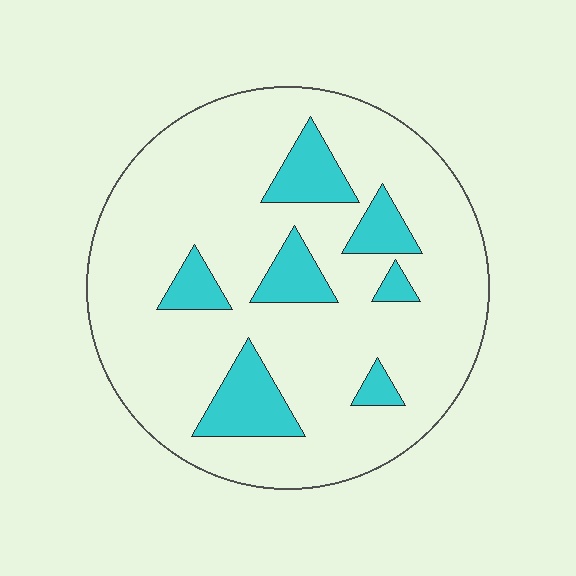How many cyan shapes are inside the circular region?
7.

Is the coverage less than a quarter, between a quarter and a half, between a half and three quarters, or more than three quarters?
Less than a quarter.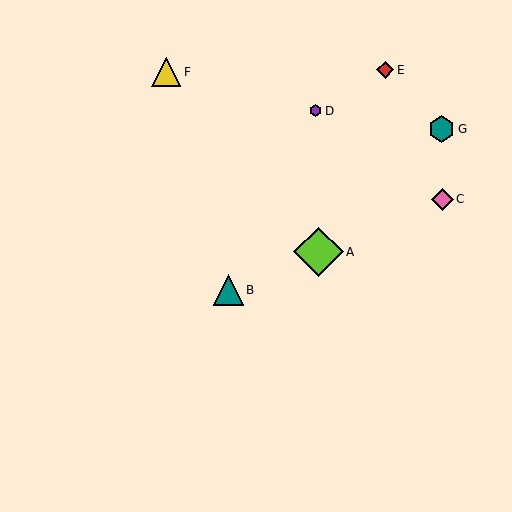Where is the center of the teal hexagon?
The center of the teal hexagon is at (442, 129).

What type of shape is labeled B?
Shape B is a teal triangle.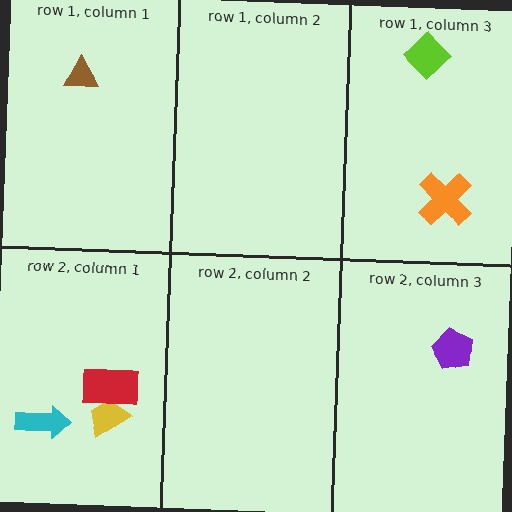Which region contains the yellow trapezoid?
The row 2, column 1 region.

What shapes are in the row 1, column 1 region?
The brown triangle.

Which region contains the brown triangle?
The row 1, column 1 region.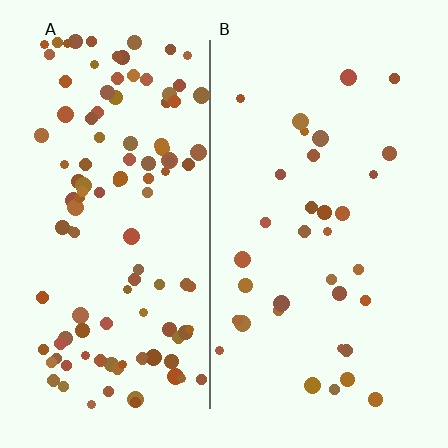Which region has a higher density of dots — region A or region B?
A (the left).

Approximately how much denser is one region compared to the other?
Approximately 3.4× — region A over region B.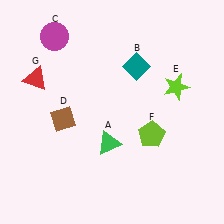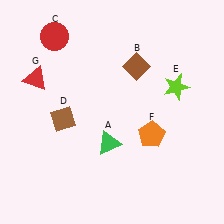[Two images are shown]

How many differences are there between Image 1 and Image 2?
There are 3 differences between the two images.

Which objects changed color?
B changed from teal to brown. C changed from magenta to red. F changed from lime to orange.